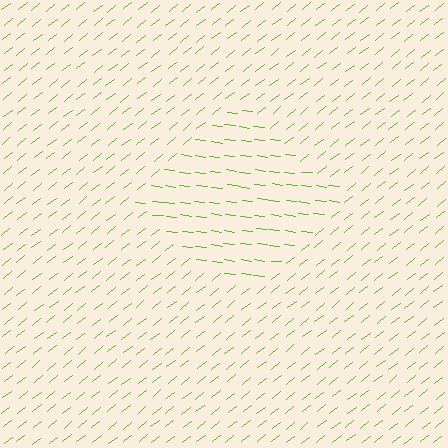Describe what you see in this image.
The image is filled with small lime line segments. A diamond region in the image has lines oriented differently from the surrounding lines, creating a visible texture boundary.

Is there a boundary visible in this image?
Yes, there is a texture boundary formed by a change in line orientation.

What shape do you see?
I see a diamond.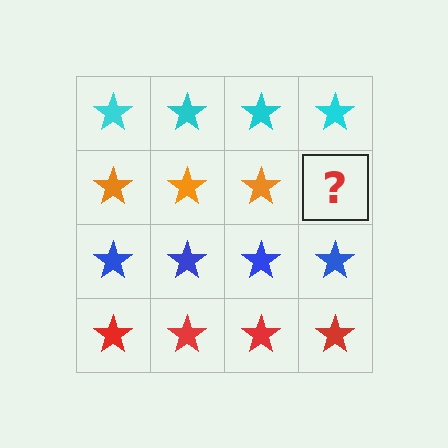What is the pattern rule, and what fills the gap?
The rule is that each row has a consistent color. The gap should be filled with an orange star.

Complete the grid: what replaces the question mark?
The question mark should be replaced with an orange star.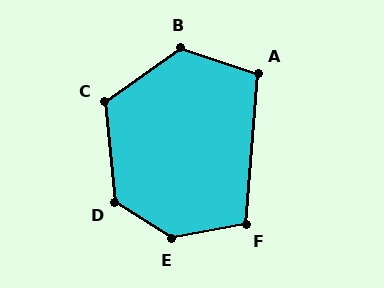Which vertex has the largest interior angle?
E, at approximately 136 degrees.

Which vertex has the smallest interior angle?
A, at approximately 104 degrees.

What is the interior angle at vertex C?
Approximately 120 degrees (obtuse).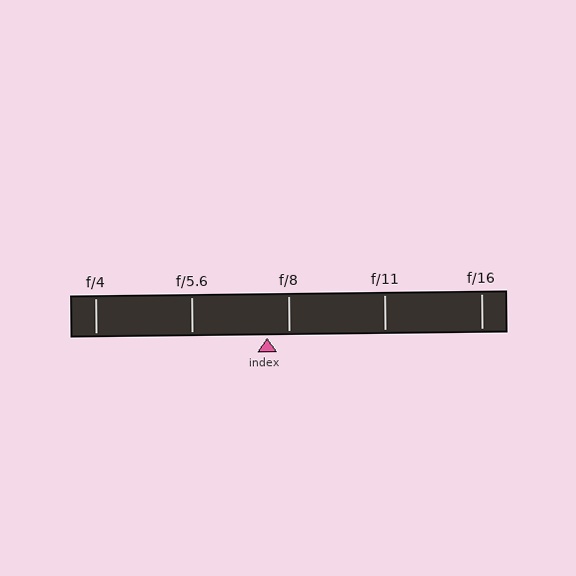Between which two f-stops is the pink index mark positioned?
The index mark is between f/5.6 and f/8.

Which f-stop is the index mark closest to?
The index mark is closest to f/8.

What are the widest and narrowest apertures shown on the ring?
The widest aperture shown is f/4 and the narrowest is f/16.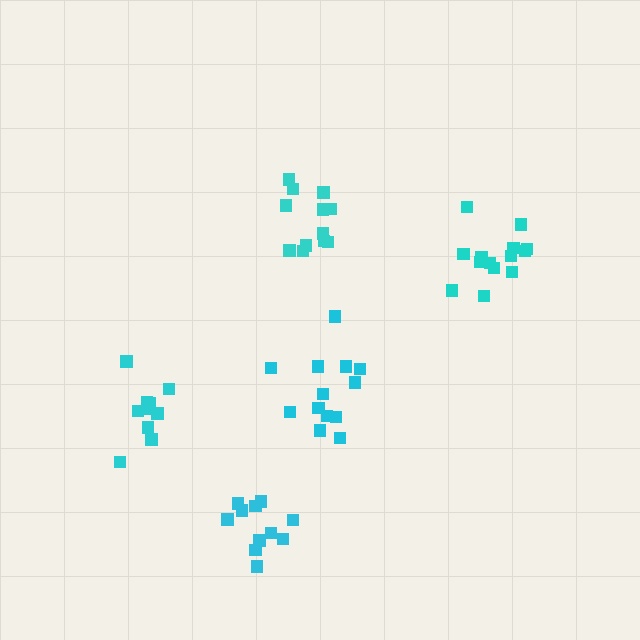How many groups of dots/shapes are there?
There are 5 groups.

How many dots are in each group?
Group 1: 12 dots, Group 2: 14 dots, Group 3: 13 dots, Group 4: 10 dots, Group 5: 11 dots (60 total).